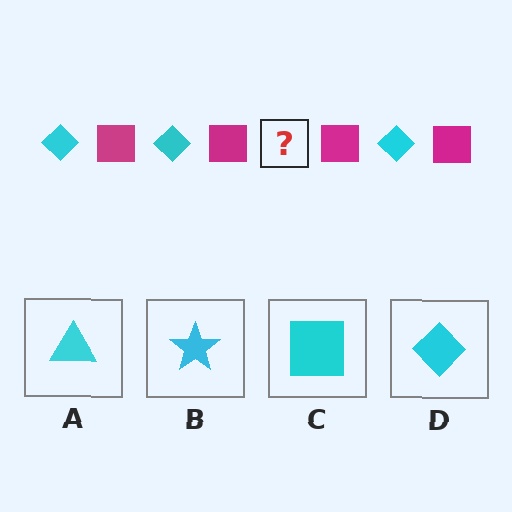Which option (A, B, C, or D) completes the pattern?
D.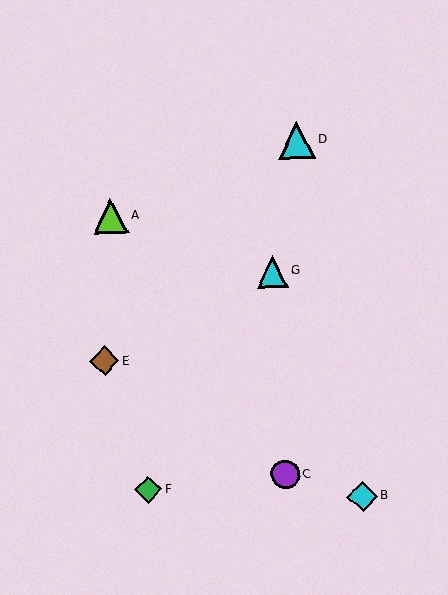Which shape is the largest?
The cyan triangle (labeled D) is the largest.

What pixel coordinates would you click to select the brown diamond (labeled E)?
Click at (104, 361) to select the brown diamond E.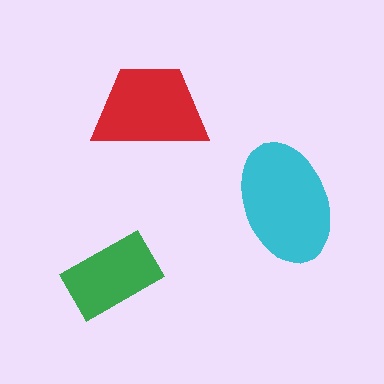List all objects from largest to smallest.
The cyan ellipse, the red trapezoid, the green rectangle.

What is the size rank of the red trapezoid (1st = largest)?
2nd.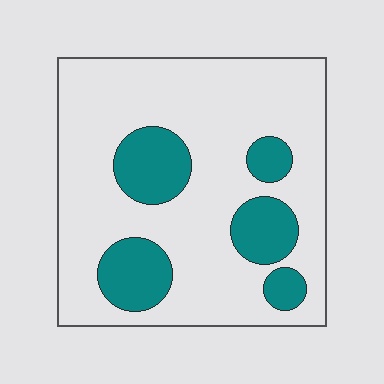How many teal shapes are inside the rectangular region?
5.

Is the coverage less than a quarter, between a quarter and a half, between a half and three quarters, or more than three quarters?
Less than a quarter.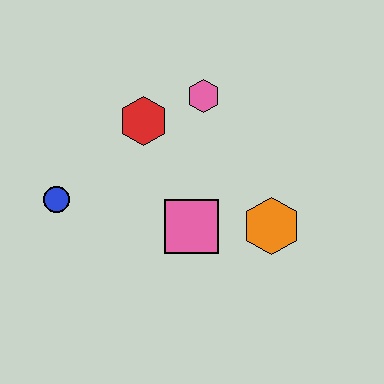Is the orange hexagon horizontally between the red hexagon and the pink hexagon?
No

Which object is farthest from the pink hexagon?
The blue circle is farthest from the pink hexagon.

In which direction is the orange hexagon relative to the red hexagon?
The orange hexagon is to the right of the red hexagon.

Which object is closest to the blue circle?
The red hexagon is closest to the blue circle.